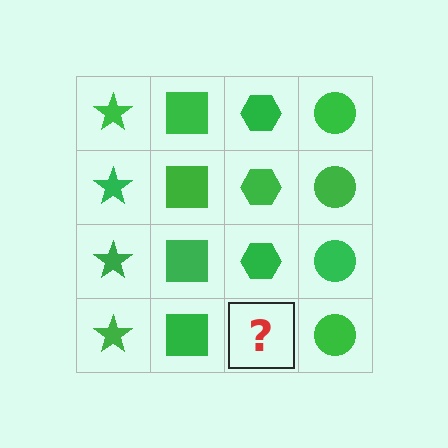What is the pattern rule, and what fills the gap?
The rule is that each column has a consistent shape. The gap should be filled with a green hexagon.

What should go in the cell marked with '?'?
The missing cell should contain a green hexagon.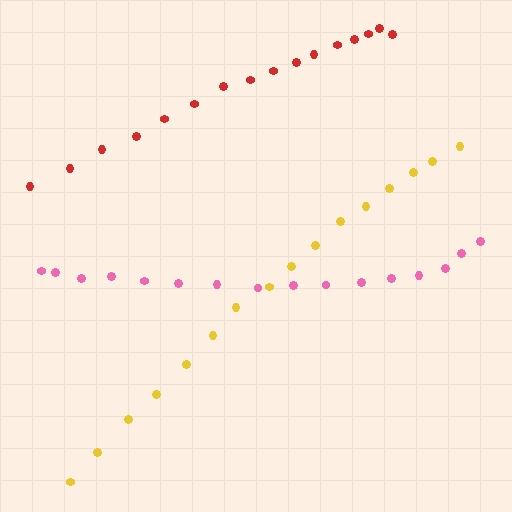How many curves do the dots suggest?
There are 3 distinct paths.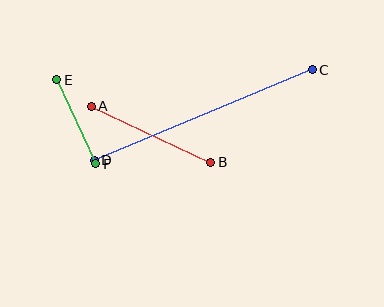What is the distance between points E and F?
The distance is approximately 93 pixels.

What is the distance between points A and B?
The distance is approximately 132 pixels.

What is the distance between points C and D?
The distance is approximately 236 pixels.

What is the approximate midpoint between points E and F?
The midpoint is at approximately (76, 122) pixels.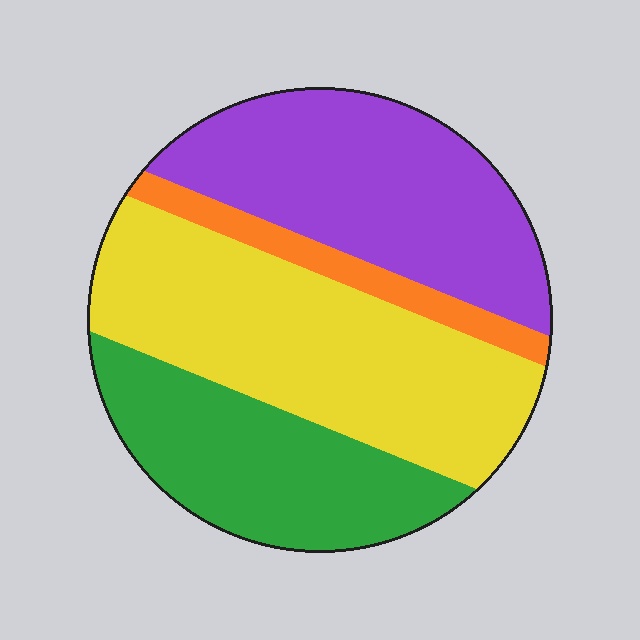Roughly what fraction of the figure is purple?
Purple takes up between a sixth and a third of the figure.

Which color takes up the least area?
Orange, at roughly 10%.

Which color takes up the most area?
Yellow, at roughly 35%.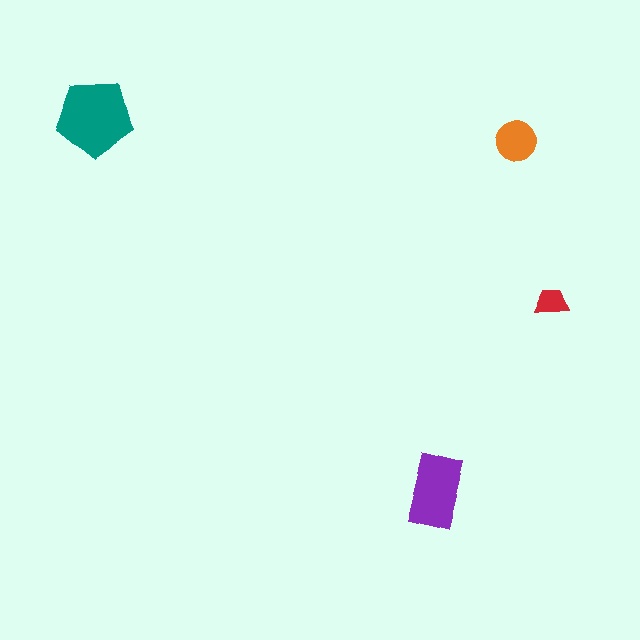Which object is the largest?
The teal pentagon.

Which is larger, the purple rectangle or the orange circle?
The purple rectangle.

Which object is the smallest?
The red trapezoid.